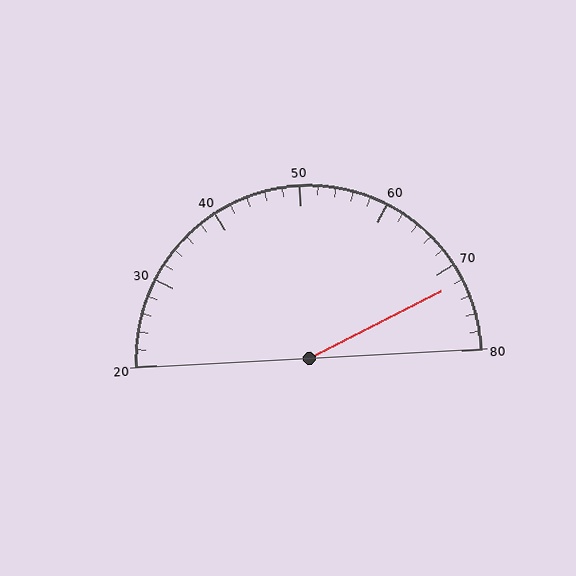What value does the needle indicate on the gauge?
The needle indicates approximately 72.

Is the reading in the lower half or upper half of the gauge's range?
The reading is in the upper half of the range (20 to 80).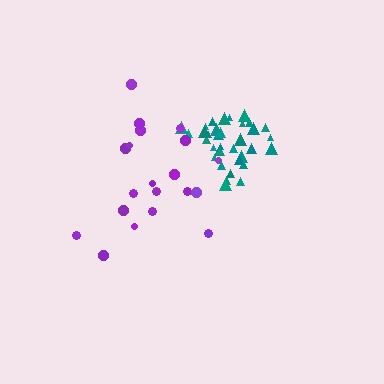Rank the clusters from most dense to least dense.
teal, purple.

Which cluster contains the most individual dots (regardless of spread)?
Teal (35).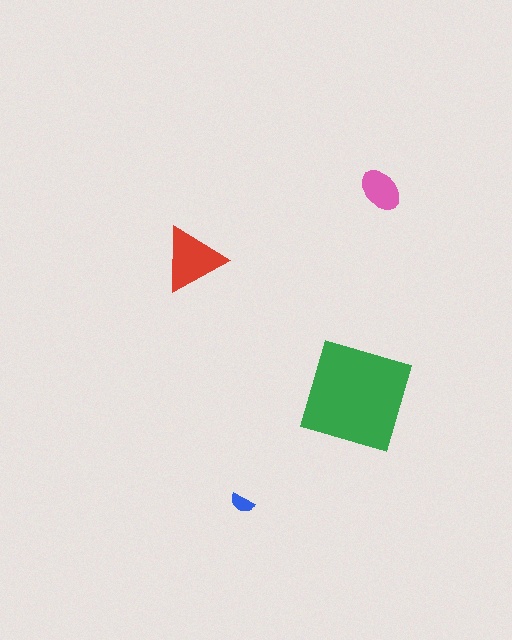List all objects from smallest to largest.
The blue semicircle, the pink ellipse, the red triangle, the green diamond.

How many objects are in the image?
There are 4 objects in the image.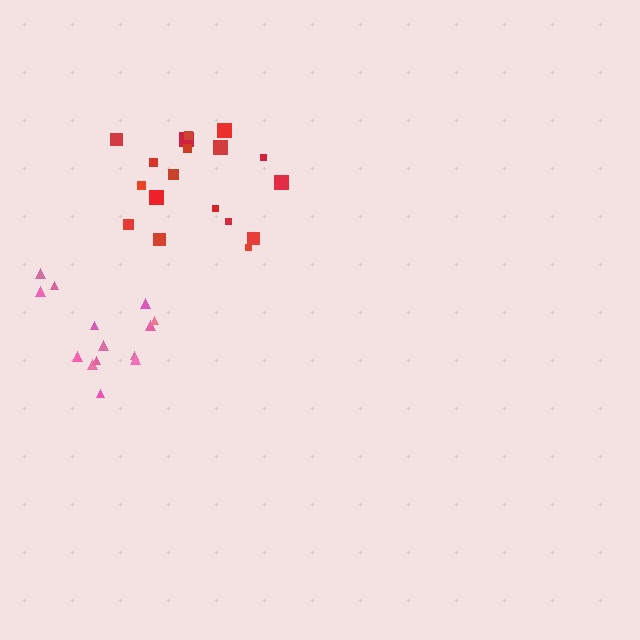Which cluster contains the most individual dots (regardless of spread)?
Red (18).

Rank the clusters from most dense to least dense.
red, pink.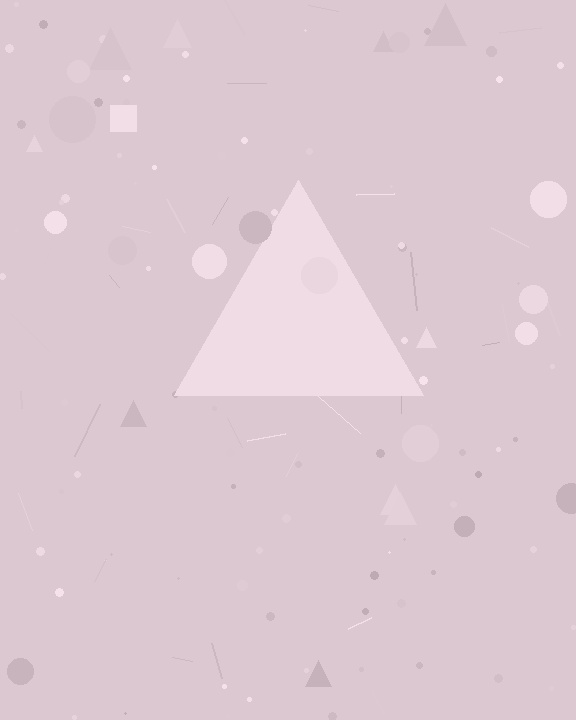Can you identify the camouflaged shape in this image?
The camouflaged shape is a triangle.